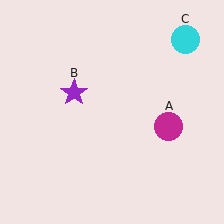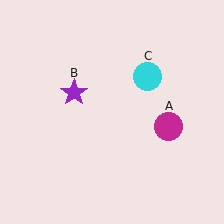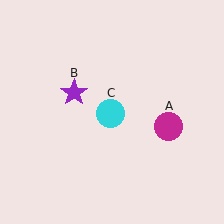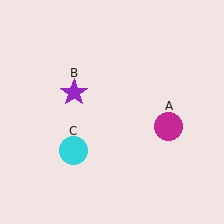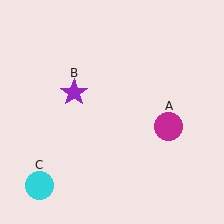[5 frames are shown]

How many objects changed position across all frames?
1 object changed position: cyan circle (object C).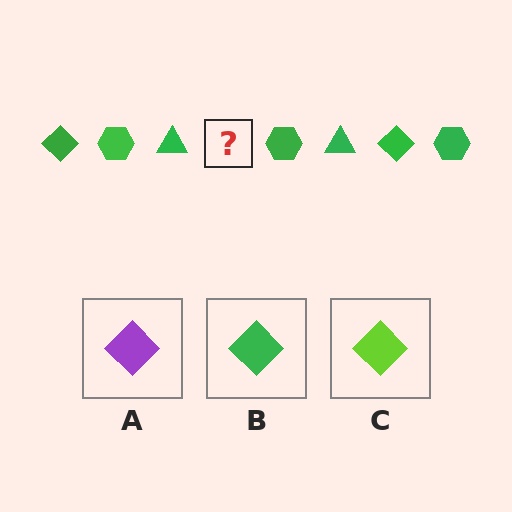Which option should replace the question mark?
Option B.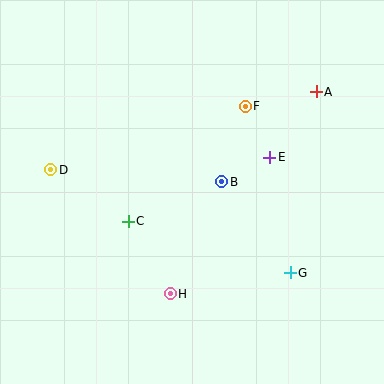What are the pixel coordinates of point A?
Point A is at (316, 92).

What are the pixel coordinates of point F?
Point F is at (245, 106).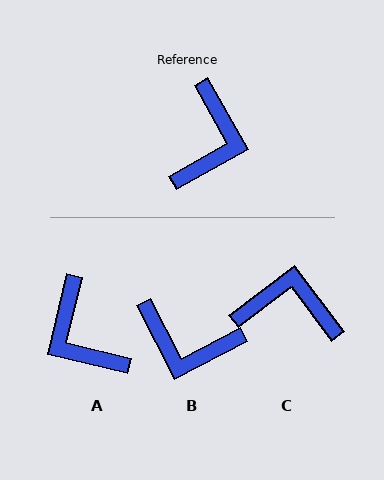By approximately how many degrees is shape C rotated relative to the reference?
Approximately 98 degrees counter-clockwise.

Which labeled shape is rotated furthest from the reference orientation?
A, about 133 degrees away.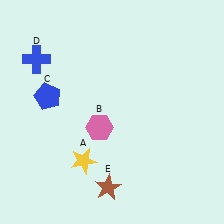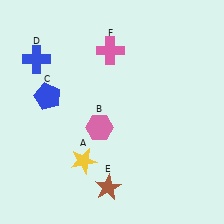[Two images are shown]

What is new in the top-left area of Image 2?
A pink cross (F) was added in the top-left area of Image 2.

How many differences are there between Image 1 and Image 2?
There is 1 difference between the two images.